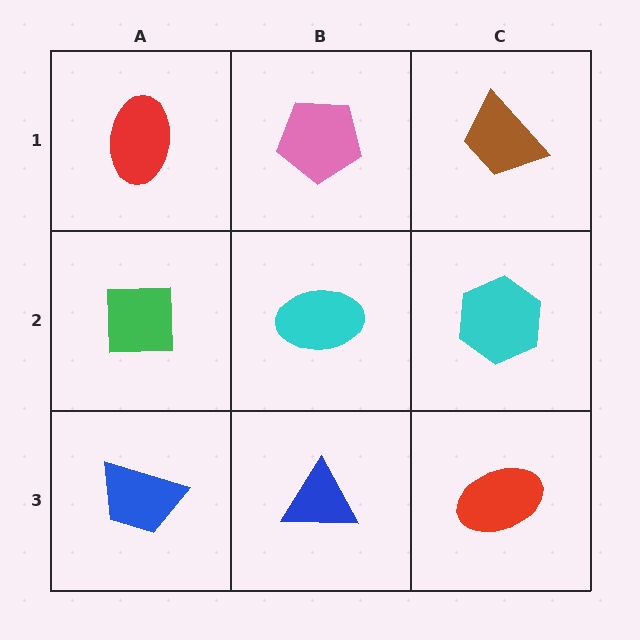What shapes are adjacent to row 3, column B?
A cyan ellipse (row 2, column B), a blue trapezoid (row 3, column A), a red ellipse (row 3, column C).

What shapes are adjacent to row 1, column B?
A cyan ellipse (row 2, column B), a red ellipse (row 1, column A), a brown trapezoid (row 1, column C).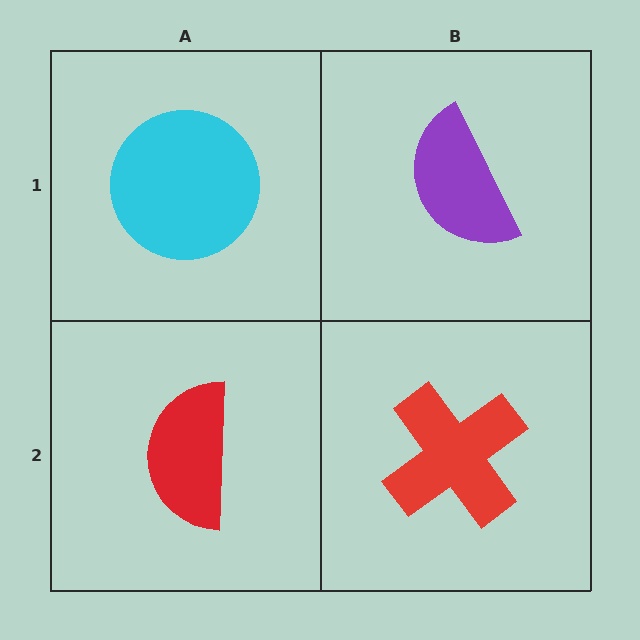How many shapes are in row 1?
2 shapes.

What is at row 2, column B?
A red cross.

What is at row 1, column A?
A cyan circle.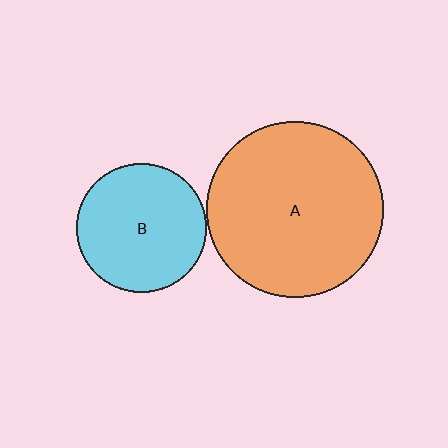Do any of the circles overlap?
No, none of the circles overlap.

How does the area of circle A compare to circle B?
Approximately 1.9 times.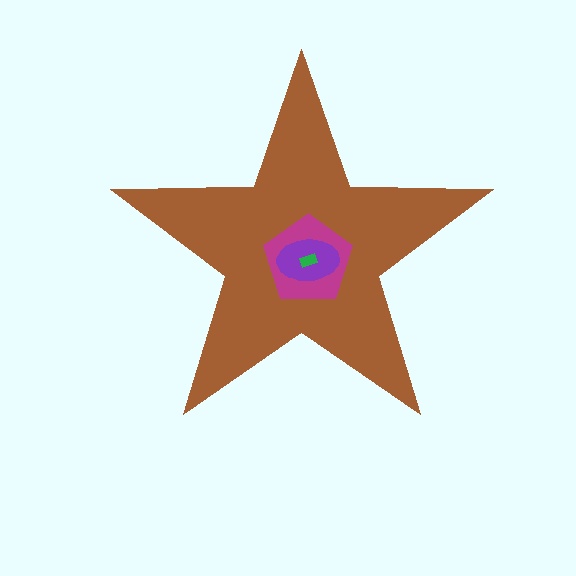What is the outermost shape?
The brown star.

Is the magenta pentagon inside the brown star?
Yes.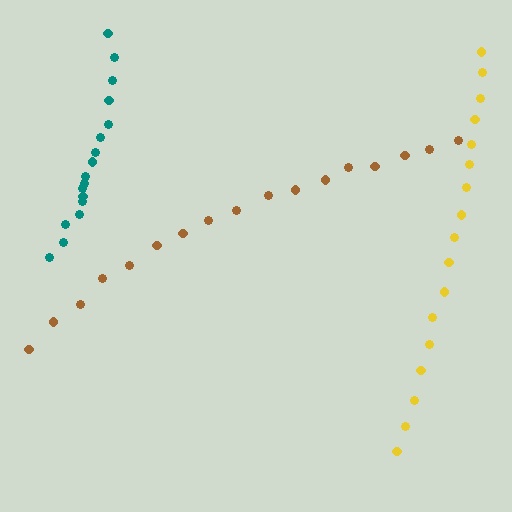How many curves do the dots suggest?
There are 3 distinct paths.